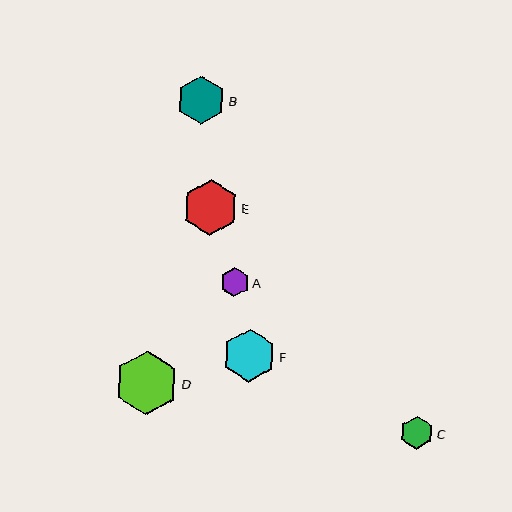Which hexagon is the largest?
Hexagon D is the largest with a size of approximately 63 pixels.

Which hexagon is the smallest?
Hexagon A is the smallest with a size of approximately 28 pixels.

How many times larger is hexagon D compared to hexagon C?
Hexagon D is approximately 1.9 times the size of hexagon C.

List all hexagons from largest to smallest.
From largest to smallest: D, E, F, B, C, A.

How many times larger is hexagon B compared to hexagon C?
Hexagon B is approximately 1.5 times the size of hexagon C.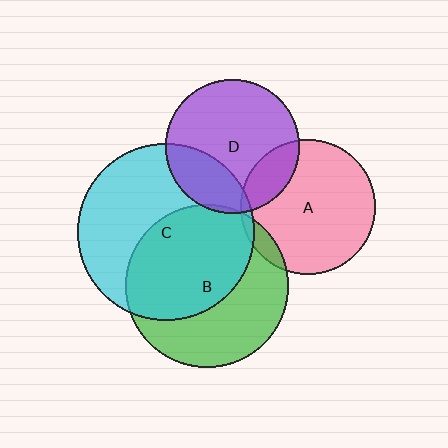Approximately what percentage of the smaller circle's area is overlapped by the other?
Approximately 15%.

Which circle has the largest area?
Circle C (cyan).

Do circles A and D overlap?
Yes.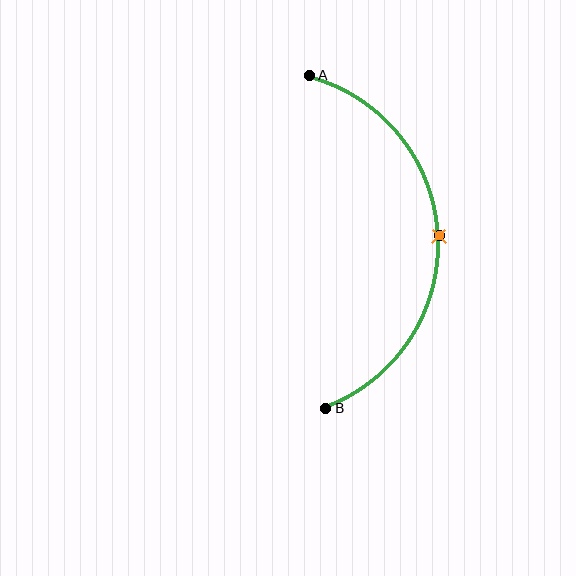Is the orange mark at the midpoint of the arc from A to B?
Yes. The orange mark lies on the arc at equal arc-length from both A and B — it is the arc midpoint.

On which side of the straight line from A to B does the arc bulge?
The arc bulges to the right of the straight line connecting A and B.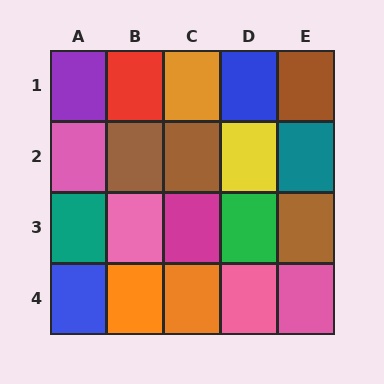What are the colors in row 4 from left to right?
Blue, orange, orange, pink, pink.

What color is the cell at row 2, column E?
Teal.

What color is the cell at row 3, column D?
Green.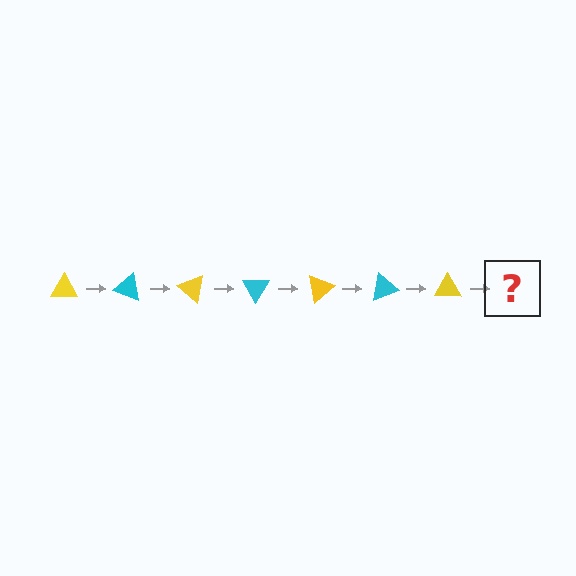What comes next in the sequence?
The next element should be a cyan triangle, rotated 140 degrees from the start.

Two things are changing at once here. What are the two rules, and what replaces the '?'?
The two rules are that it rotates 20 degrees each step and the color cycles through yellow and cyan. The '?' should be a cyan triangle, rotated 140 degrees from the start.